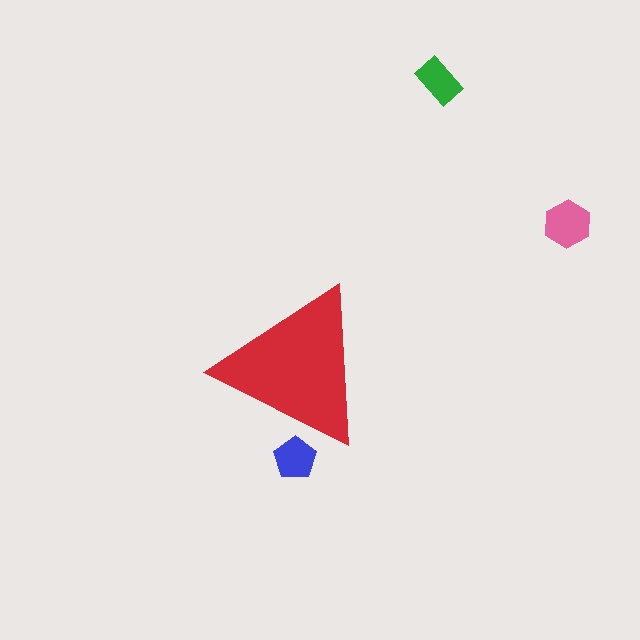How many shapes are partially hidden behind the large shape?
1 shape is partially hidden.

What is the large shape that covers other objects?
A red triangle.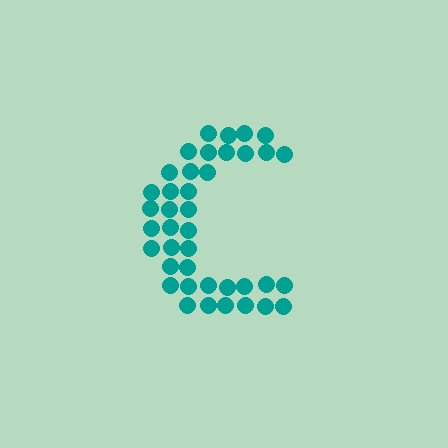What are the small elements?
The small elements are circles.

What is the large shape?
The large shape is the letter C.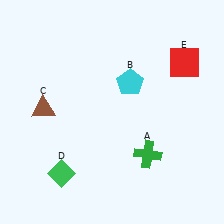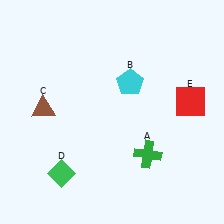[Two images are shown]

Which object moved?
The red square (E) moved down.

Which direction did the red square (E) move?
The red square (E) moved down.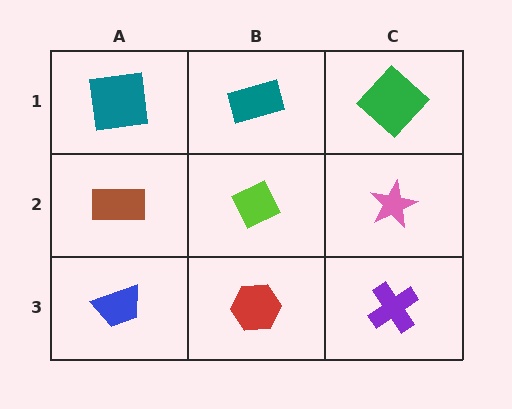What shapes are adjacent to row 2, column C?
A green diamond (row 1, column C), a purple cross (row 3, column C), a lime diamond (row 2, column B).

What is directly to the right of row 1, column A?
A teal rectangle.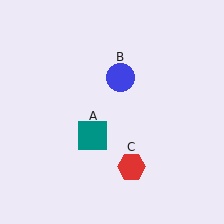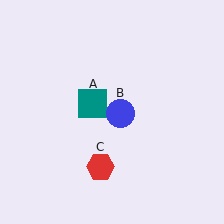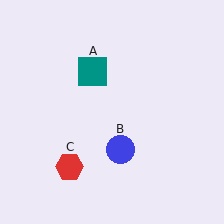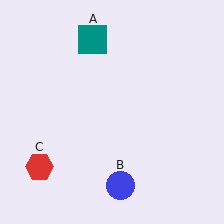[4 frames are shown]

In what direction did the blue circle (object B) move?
The blue circle (object B) moved down.